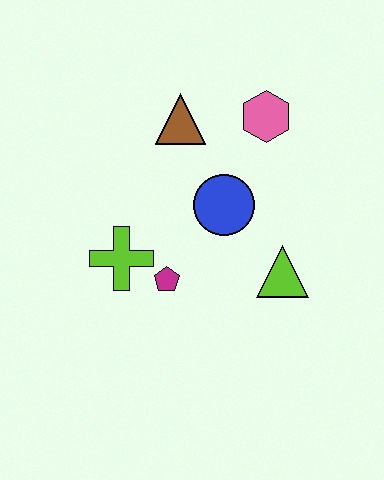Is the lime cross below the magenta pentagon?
No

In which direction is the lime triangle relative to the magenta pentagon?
The lime triangle is to the right of the magenta pentagon.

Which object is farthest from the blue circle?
The lime cross is farthest from the blue circle.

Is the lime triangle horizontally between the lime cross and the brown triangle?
No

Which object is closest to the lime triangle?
The blue circle is closest to the lime triangle.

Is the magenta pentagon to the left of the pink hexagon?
Yes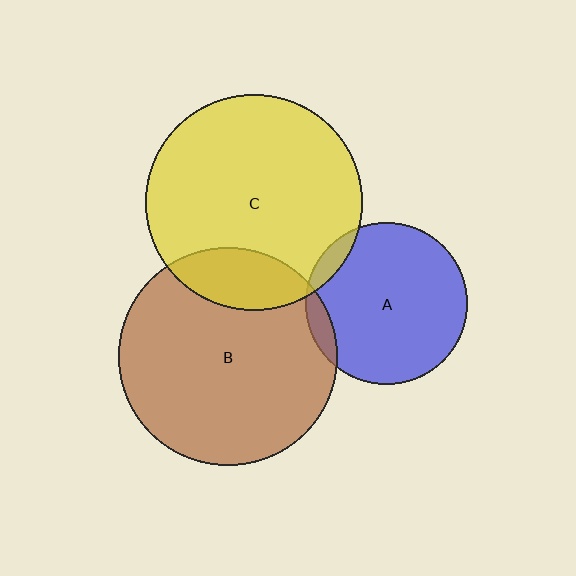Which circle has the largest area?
Circle B (brown).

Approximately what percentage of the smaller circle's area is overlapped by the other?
Approximately 15%.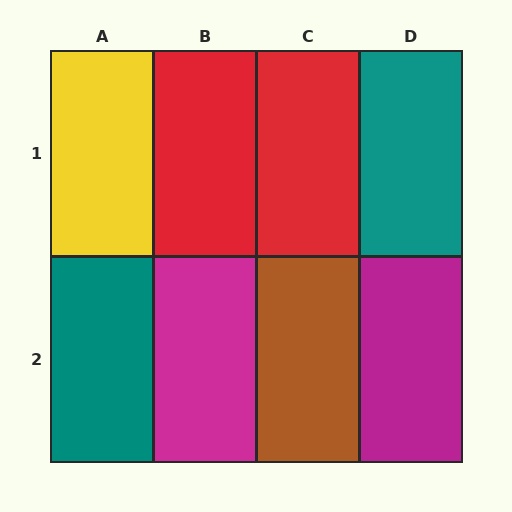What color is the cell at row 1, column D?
Teal.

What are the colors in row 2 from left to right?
Teal, magenta, brown, magenta.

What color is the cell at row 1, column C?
Red.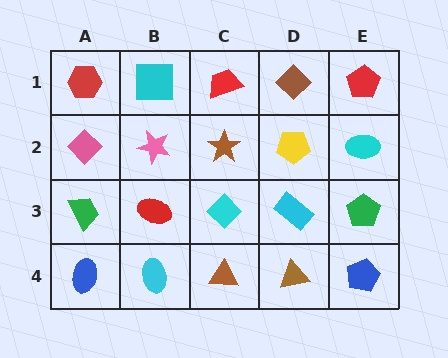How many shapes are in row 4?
5 shapes.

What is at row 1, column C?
A red trapezoid.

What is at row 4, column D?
A brown triangle.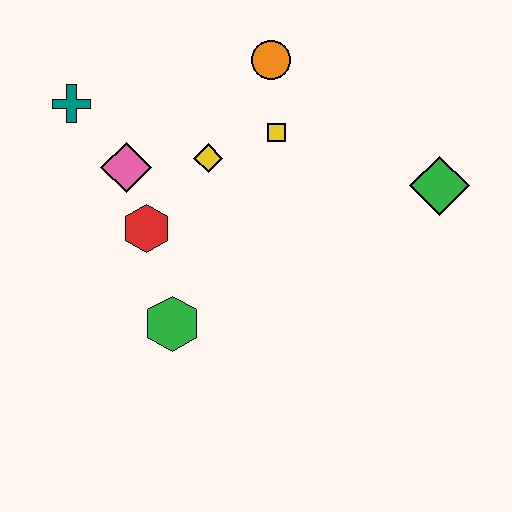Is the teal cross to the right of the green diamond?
No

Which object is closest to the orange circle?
The yellow square is closest to the orange circle.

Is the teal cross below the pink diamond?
No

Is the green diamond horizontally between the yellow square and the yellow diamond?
No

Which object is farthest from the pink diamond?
The green diamond is farthest from the pink diamond.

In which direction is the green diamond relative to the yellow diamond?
The green diamond is to the right of the yellow diamond.